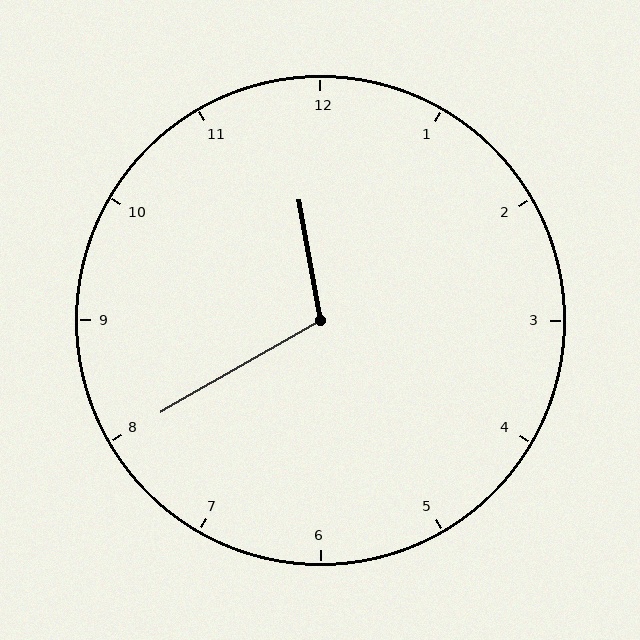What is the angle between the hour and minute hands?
Approximately 110 degrees.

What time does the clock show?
11:40.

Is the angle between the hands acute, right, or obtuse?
It is obtuse.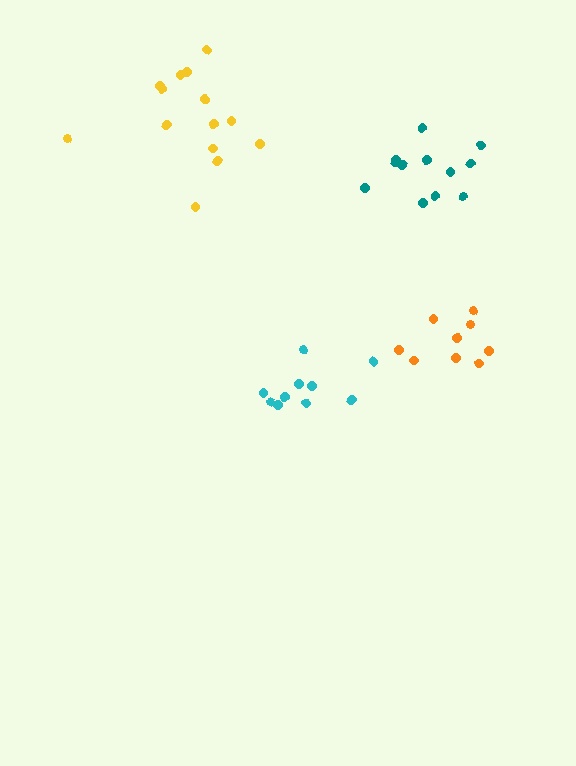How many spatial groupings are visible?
There are 4 spatial groupings.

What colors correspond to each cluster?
The clusters are colored: yellow, teal, cyan, orange.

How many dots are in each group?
Group 1: 14 dots, Group 2: 12 dots, Group 3: 10 dots, Group 4: 9 dots (45 total).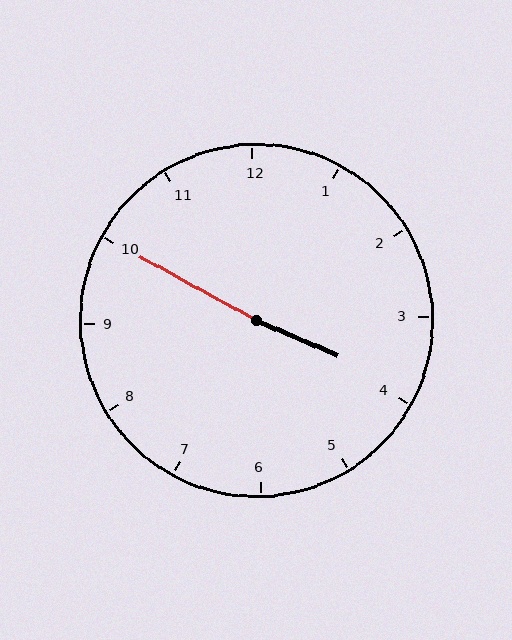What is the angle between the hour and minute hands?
Approximately 175 degrees.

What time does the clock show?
3:50.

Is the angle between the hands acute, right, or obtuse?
It is obtuse.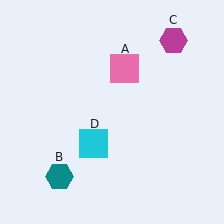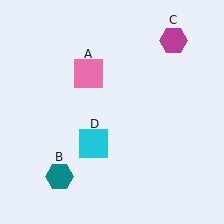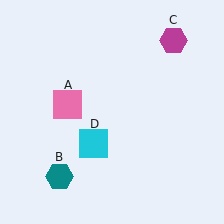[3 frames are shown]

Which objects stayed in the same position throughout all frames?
Teal hexagon (object B) and magenta hexagon (object C) and cyan square (object D) remained stationary.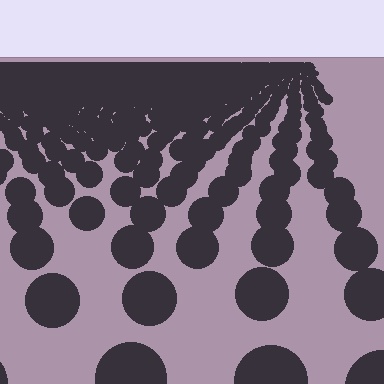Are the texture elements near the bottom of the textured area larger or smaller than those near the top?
Larger. Near the bottom, elements are closer to the viewer and appear at a bigger on-screen size.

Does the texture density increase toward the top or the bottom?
Density increases toward the top.